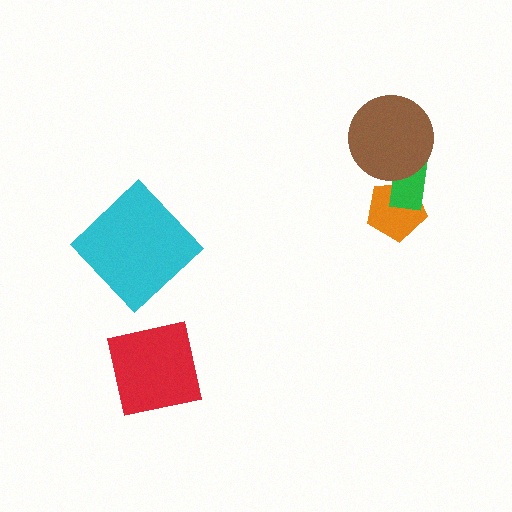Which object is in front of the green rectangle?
The brown circle is in front of the green rectangle.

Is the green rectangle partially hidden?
Yes, it is partially covered by another shape.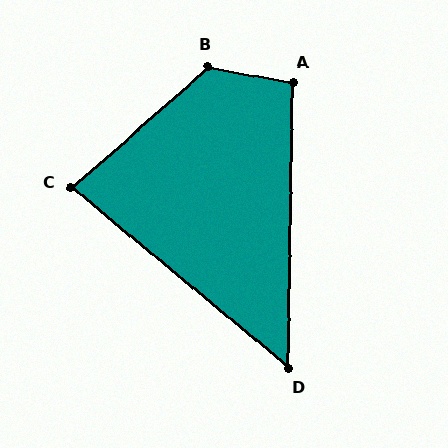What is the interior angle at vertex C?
Approximately 81 degrees (acute).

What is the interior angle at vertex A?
Approximately 99 degrees (obtuse).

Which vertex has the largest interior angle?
B, at approximately 129 degrees.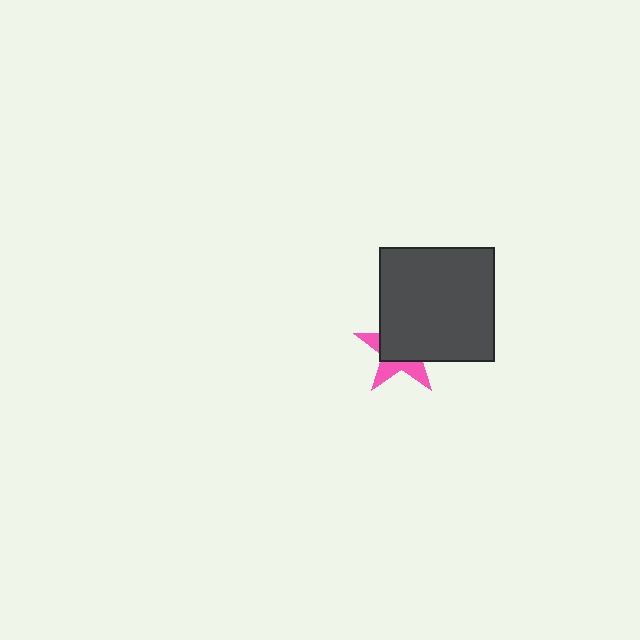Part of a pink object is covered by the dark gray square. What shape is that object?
It is a star.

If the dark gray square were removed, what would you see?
You would see the complete pink star.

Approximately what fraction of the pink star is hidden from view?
Roughly 62% of the pink star is hidden behind the dark gray square.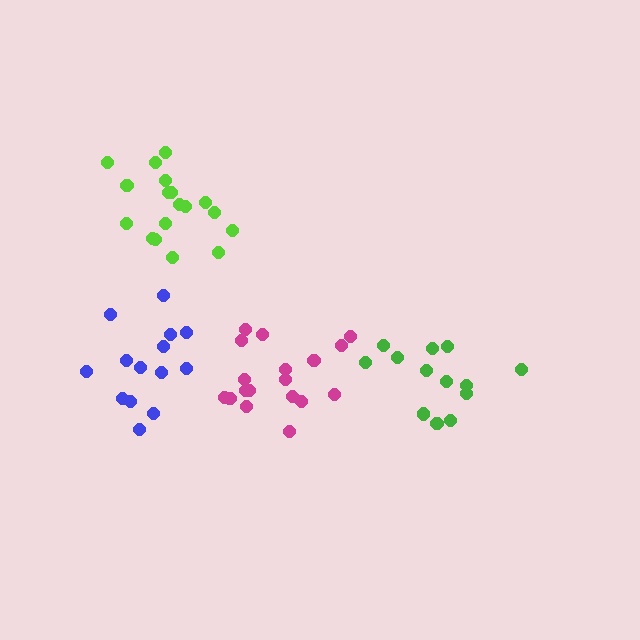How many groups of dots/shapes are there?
There are 4 groups.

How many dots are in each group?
Group 1: 14 dots, Group 2: 14 dots, Group 3: 18 dots, Group 4: 18 dots (64 total).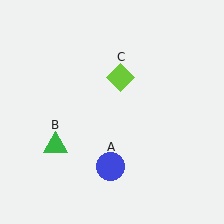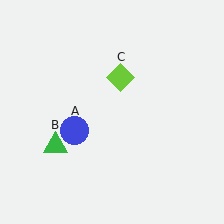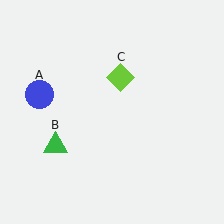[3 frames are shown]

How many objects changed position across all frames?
1 object changed position: blue circle (object A).